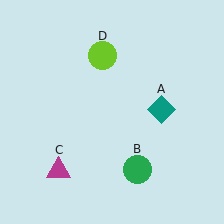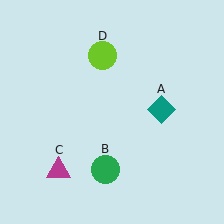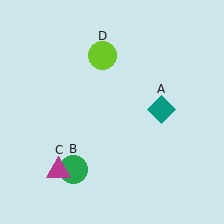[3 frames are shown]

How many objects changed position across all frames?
1 object changed position: green circle (object B).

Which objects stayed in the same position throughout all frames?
Teal diamond (object A) and magenta triangle (object C) and lime circle (object D) remained stationary.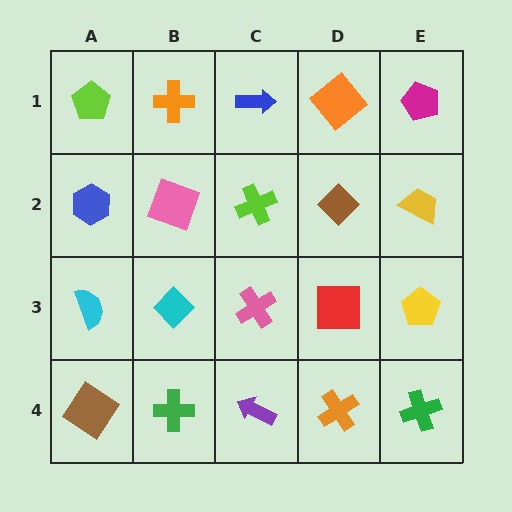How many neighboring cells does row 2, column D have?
4.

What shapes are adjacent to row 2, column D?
An orange diamond (row 1, column D), a red square (row 3, column D), a lime cross (row 2, column C), a yellow trapezoid (row 2, column E).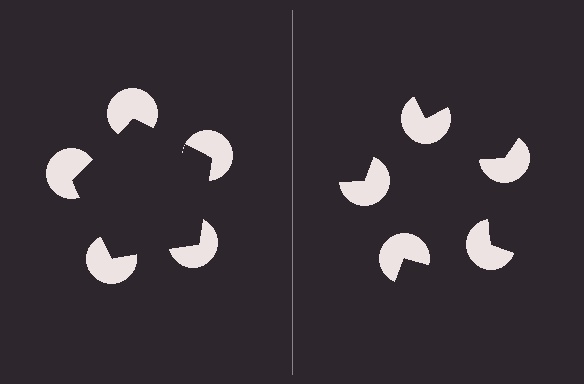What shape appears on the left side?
An illusory pentagon.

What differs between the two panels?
The pac-man discs are positioned identically on both sides; only the wedge orientations differ. On the left they align to a pentagon; on the right they are misaligned.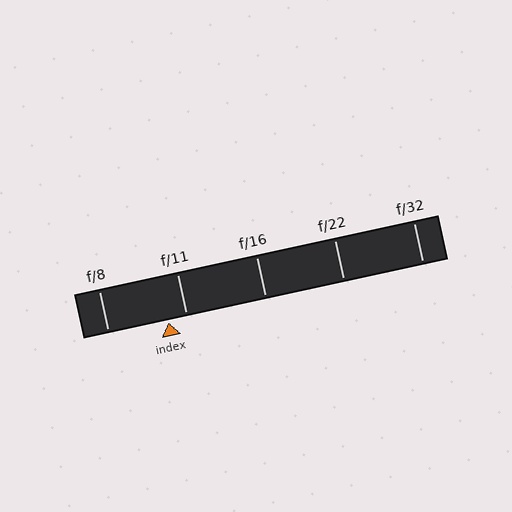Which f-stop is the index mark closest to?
The index mark is closest to f/11.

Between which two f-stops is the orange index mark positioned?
The index mark is between f/8 and f/11.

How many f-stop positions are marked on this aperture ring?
There are 5 f-stop positions marked.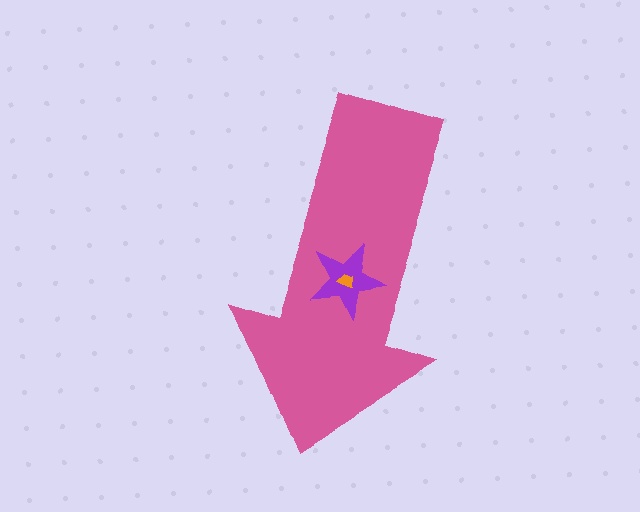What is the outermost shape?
The pink arrow.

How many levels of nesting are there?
3.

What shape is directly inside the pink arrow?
The purple star.